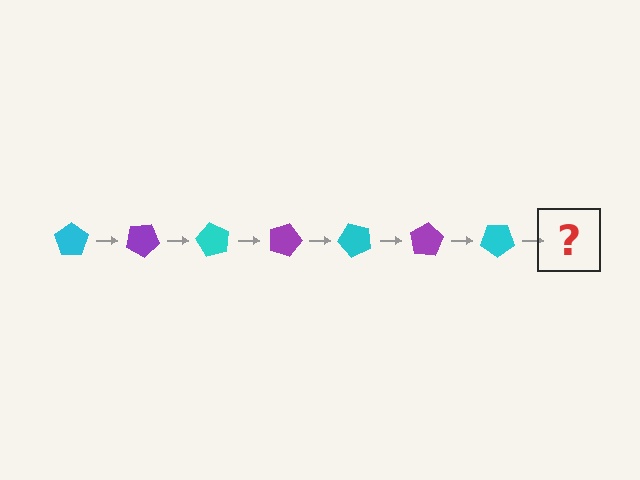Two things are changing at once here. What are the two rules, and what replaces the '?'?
The two rules are that it rotates 30 degrees each step and the color cycles through cyan and purple. The '?' should be a purple pentagon, rotated 210 degrees from the start.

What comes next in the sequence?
The next element should be a purple pentagon, rotated 210 degrees from the start.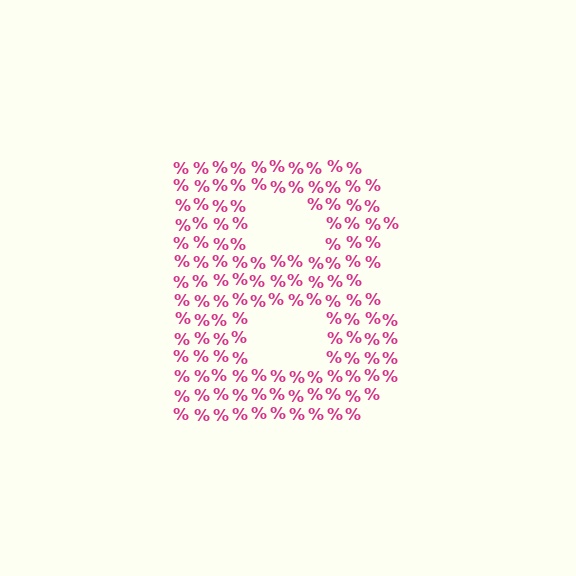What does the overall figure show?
The overall figure shows the letter B.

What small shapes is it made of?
It is made of small percent signs.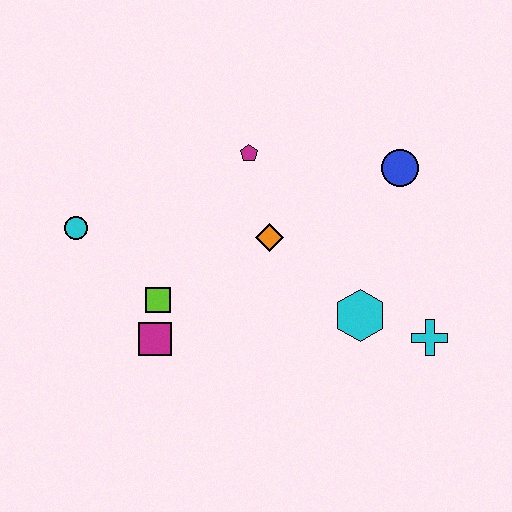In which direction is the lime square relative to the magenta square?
The lime square is above the magenta square.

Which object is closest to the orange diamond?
The magenta pentagon is closest to the orange diamond.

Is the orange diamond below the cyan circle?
Yes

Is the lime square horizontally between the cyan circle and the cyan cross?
Yes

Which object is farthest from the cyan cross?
The cyan circle is farthest from the cyan cross.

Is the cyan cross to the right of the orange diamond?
Yes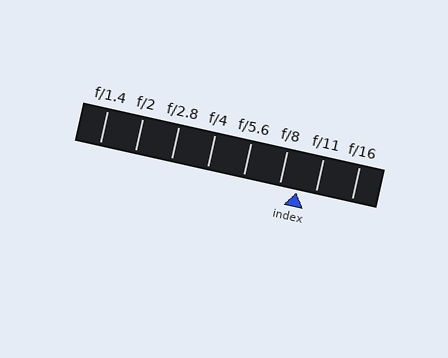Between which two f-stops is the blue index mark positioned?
The index mark is between f/8 and f/11.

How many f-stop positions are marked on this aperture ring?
There are 8 f-stop positions marked.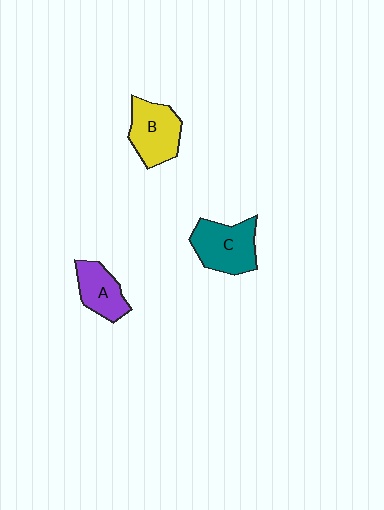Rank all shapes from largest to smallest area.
From largest to smallest: C (teal), B (yellow), A (purple).